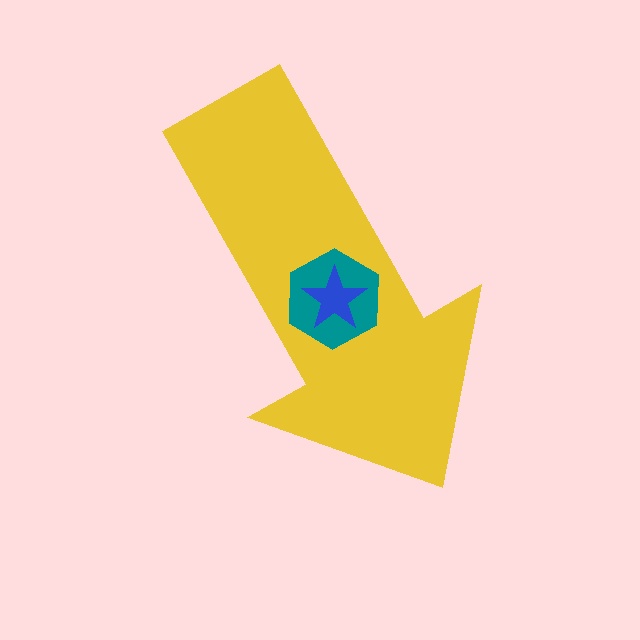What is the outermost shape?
The yellow arrow.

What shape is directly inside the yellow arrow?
The teal hexagon.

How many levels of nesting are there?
3.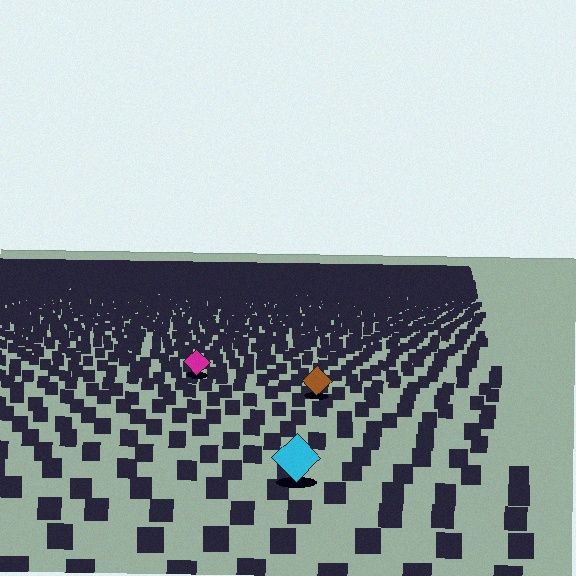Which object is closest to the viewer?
The cyan diamond is closest. The texture marks near it are larger and more spread out.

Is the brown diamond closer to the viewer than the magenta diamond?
Yes. The brown diamond is closer — you can tell from the texture gradient: the ground texture is coarser near it.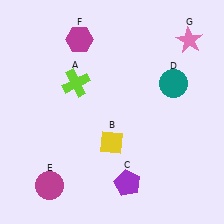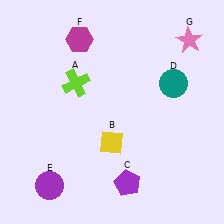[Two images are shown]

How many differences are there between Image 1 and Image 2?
There is 1 difference between the two images.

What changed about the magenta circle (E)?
In Image 1, E is magenta. In Image 2, it changed to purple.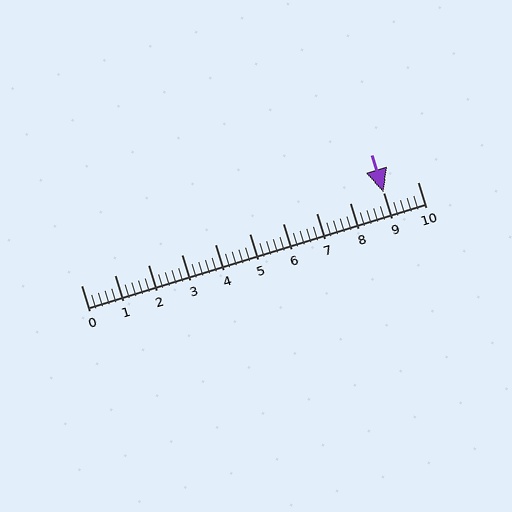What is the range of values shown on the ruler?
The ruler shows values from 0 to 10.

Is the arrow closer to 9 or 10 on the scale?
The arrow is closer to 9.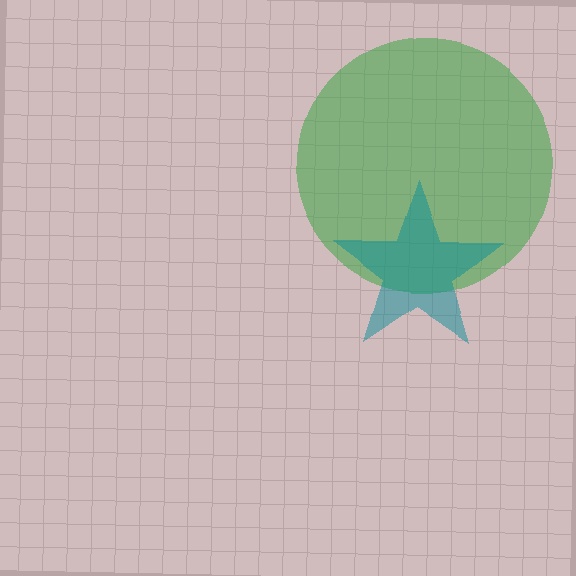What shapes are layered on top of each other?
The layered shapes are: a green circle, a teal star.